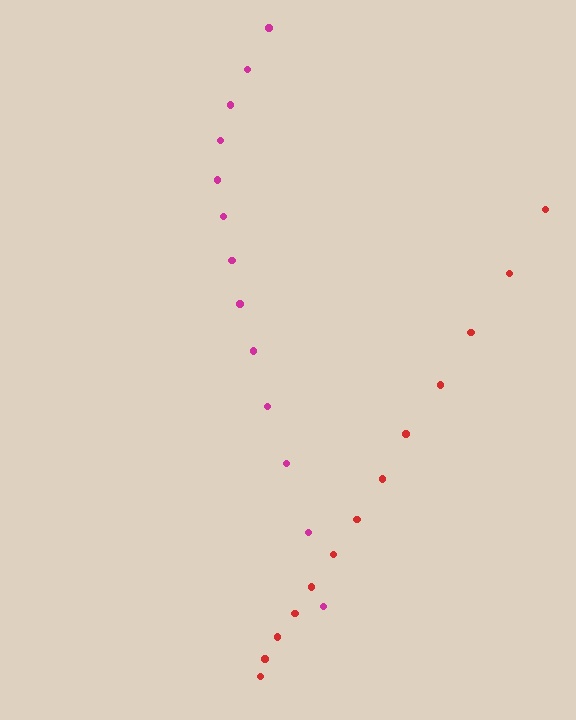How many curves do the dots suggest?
There are 2 distinct paths.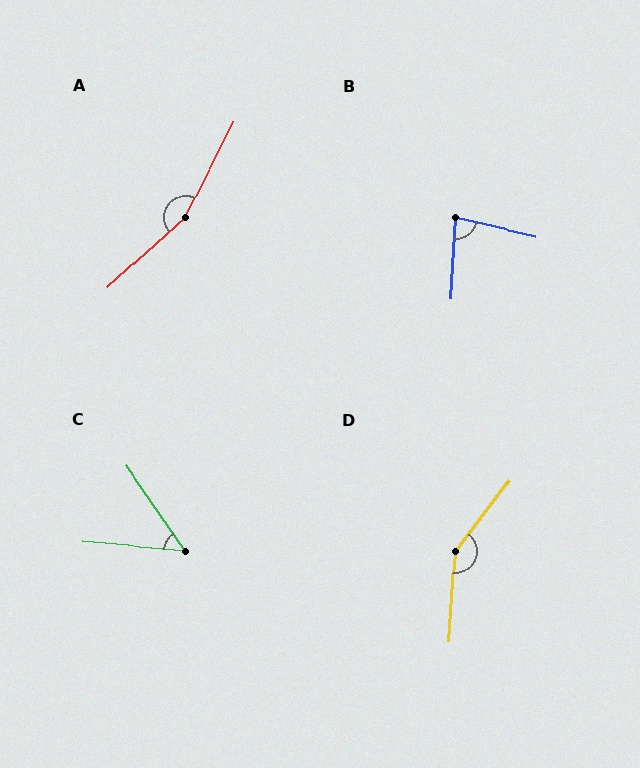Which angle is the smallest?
C, at approximately 50 degrees.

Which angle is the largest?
A, at approximately 159 degrees.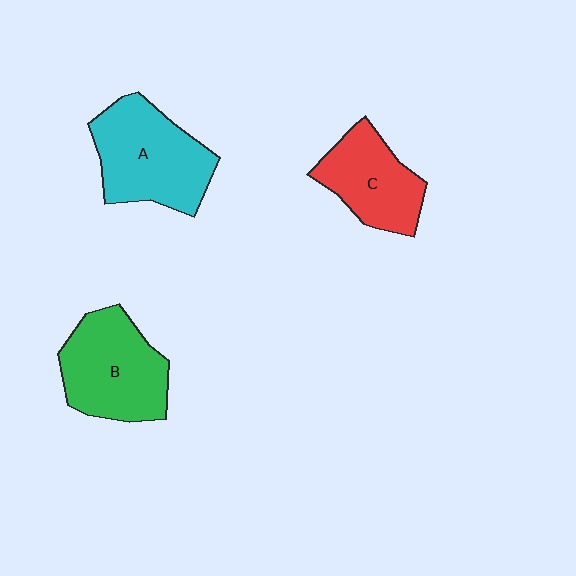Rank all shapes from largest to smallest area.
From largest to smallest: A (cyan), B (green), C (red).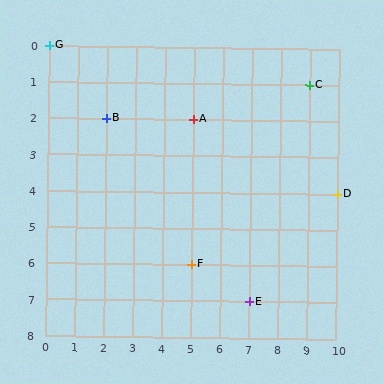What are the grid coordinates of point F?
Point F is at grid coordinates (5, 6).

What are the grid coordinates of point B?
Point B is at grid coordinates (2, 2).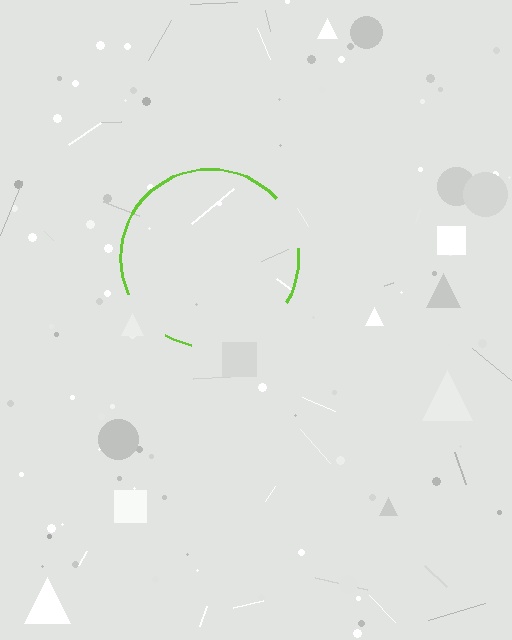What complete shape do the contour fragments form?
The contour fragments form a circle.